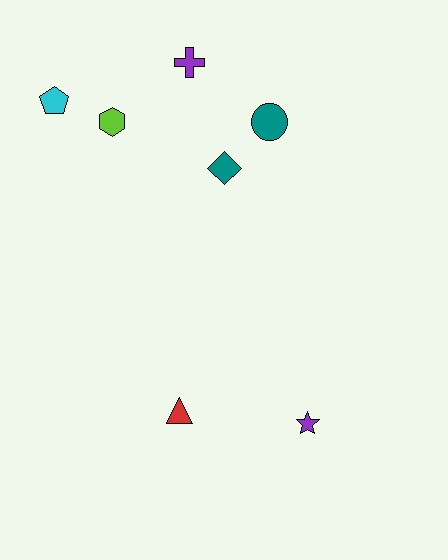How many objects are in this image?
There are 7 objects.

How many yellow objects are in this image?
There are no yellow objects.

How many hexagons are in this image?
There is 1 hexagon.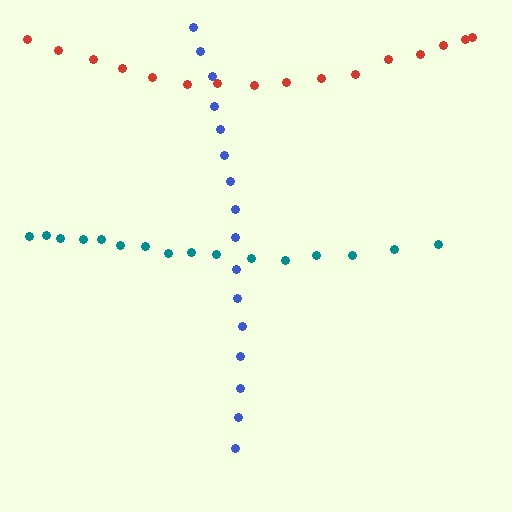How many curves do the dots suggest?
There are 3 distinct paths.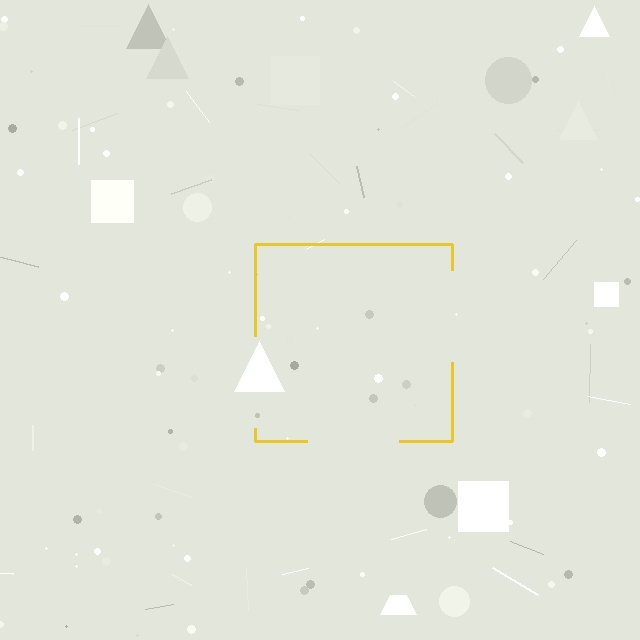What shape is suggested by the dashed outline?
The dashed outline suggests a square.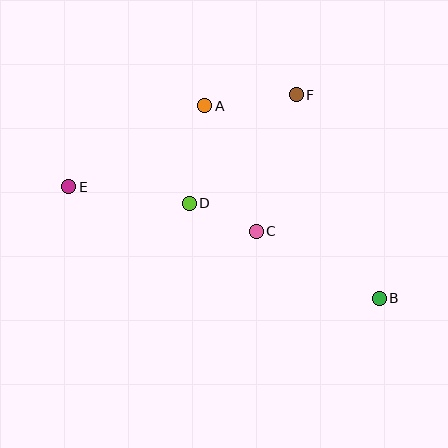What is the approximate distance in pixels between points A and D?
The distance between A and D is approximately 99 pixels.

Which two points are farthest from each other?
Points B and E are farthest from each other.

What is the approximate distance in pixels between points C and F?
The distance between C and F is approximately 142 pixels.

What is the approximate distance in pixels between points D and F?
The distance between D and F is approximately 152 pixels.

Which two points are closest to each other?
Points C and D are closest to each other.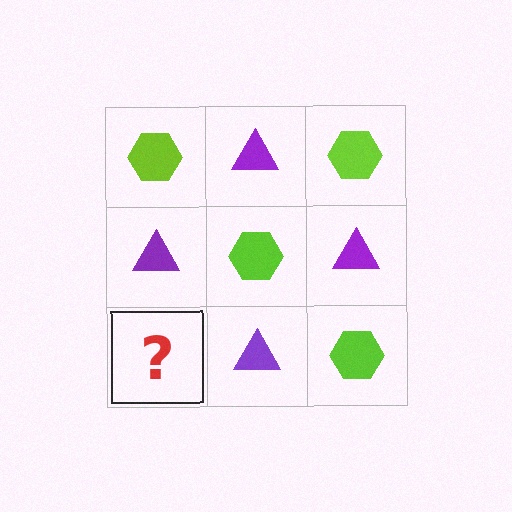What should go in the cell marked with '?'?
The missing cell should contain a lime hexagon.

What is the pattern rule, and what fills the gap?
The rule is that it alternates lime hexagon and purple triangle in a checkerboard pattern. The gap should be filled with a lime hexagon.